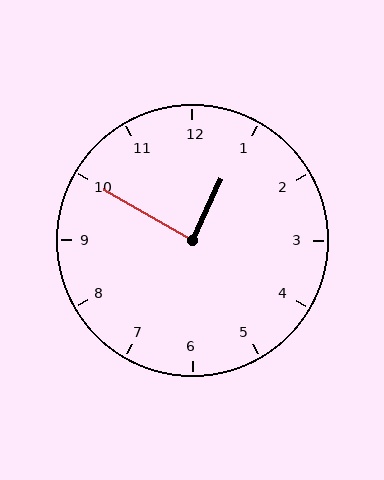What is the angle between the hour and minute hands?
Approximately 85 degrees.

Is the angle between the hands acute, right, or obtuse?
It is right.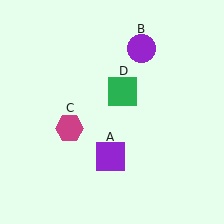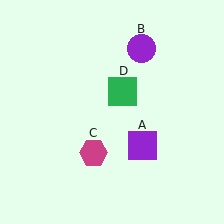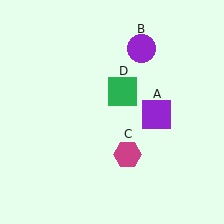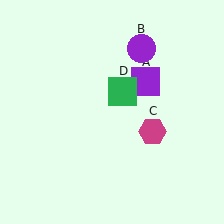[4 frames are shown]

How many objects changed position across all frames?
2 objects changed position: purple square (object A), magenta hexagon (object C).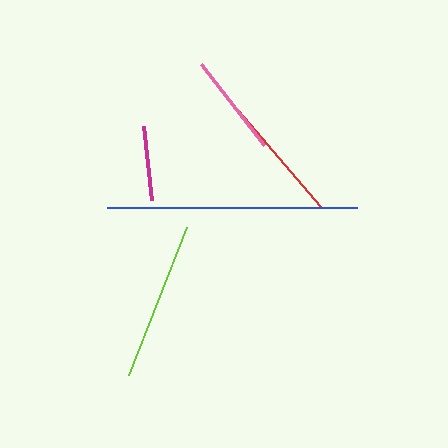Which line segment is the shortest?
The magenta line is the shortest at approximately 75 pixels.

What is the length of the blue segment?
The blue segment is approximately 250 pixels long.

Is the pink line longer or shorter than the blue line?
The blue line is longer than the pink line.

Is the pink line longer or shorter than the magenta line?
The pink line is longer than the magenta line.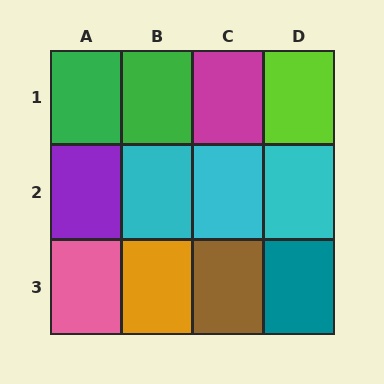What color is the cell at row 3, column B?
Orange.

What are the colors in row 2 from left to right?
Purple, cyan, cyan, cyan.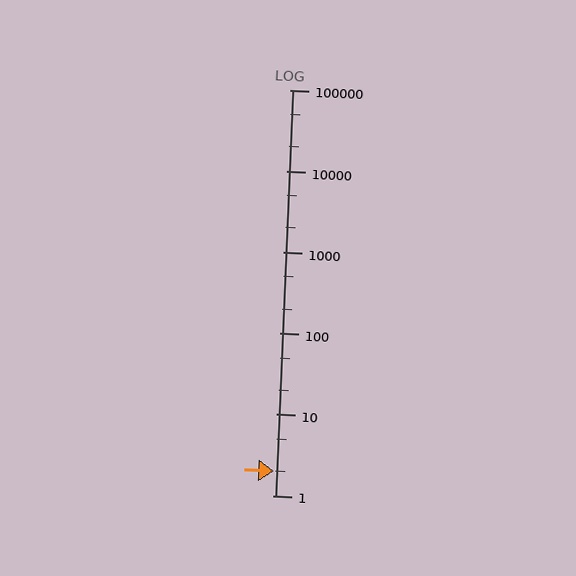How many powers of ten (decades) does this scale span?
The scale spans 5 decades, from 1 to 100000.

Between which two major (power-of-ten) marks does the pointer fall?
The pointer is between 1 and 10.